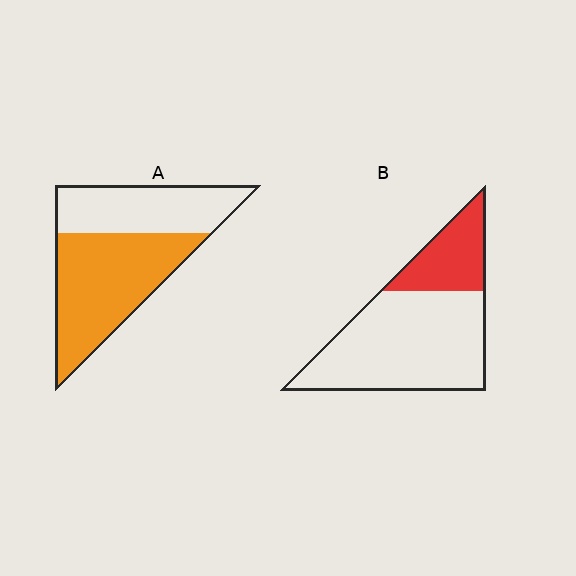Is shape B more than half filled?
No.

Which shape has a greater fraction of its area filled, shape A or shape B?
Shape A.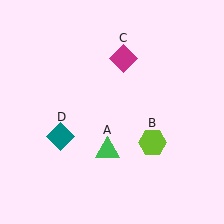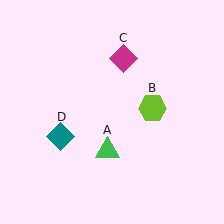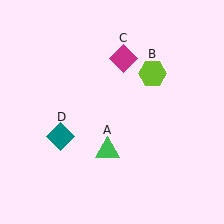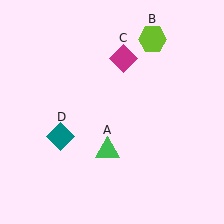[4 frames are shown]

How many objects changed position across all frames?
1 object changed position: lime hexagon (object B).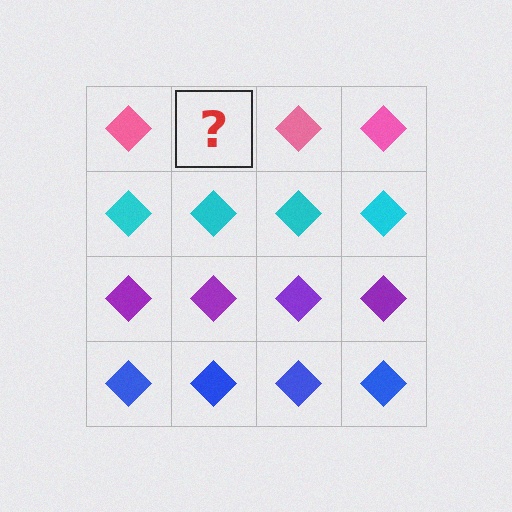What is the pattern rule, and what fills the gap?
The rule is that each row has a consistent color. The gap should be filled with a pink diamond.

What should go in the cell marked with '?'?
The missing cell should contain a pink diamond.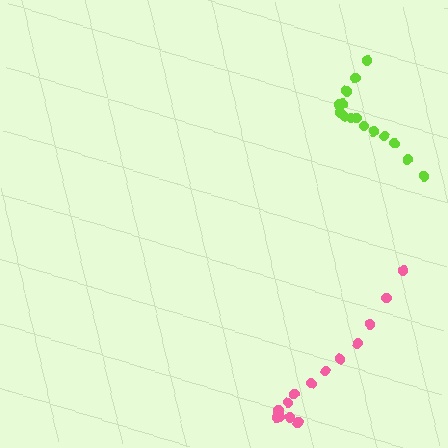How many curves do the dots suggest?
There are 2 distinct paths.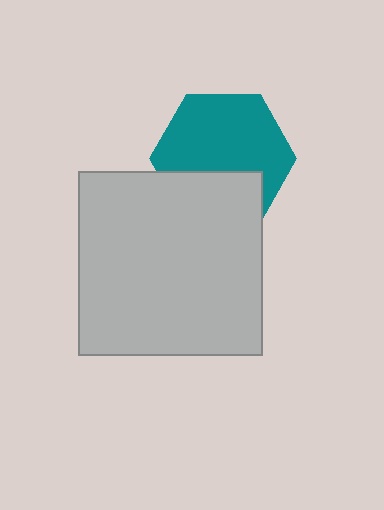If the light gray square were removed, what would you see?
You would see the complete teal hexagon.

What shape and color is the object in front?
The object in front is a light gray square.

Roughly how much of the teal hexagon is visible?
Most of it is visible (roughly 67%).